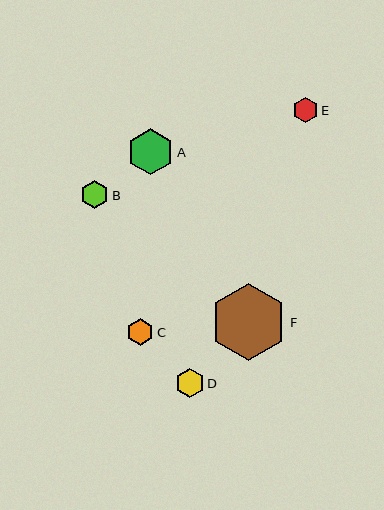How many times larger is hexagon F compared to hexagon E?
Hexagon F is approximately 3.0 times the size of hexagon E.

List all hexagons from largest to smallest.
From largest to smallest: F, A, D, B, C, E.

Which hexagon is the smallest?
Hexagon E is the smallest with a size of approximately 26 pixels.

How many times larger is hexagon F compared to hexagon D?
Hexagon F is approximately 2.6 times the size of hexagon D.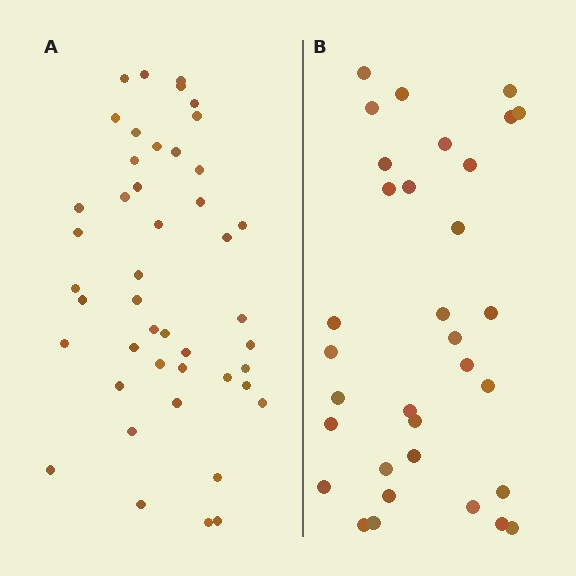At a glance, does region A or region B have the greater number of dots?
Region A (the left region) has more dots.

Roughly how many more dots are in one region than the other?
Region A has roughly 12 or so more dots than region B.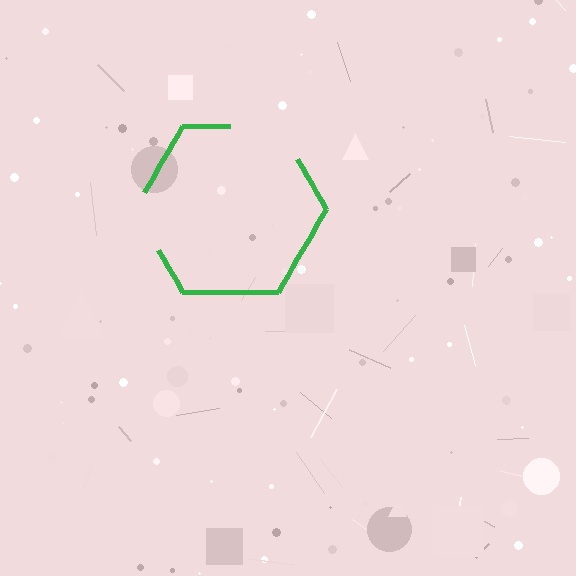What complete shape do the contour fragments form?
The contour fragments form a hexagon.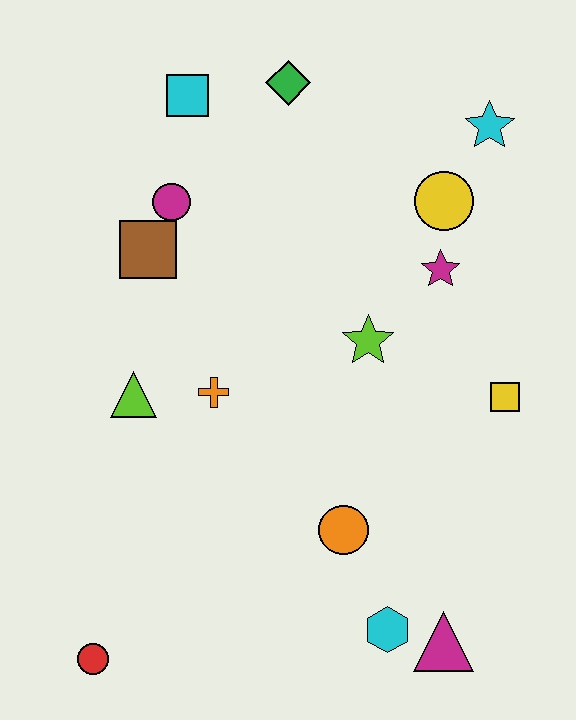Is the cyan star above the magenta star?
Yes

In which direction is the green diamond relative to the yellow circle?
The green diamond is to the left of the yellow circle.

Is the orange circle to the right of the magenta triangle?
No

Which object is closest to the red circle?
The lime triangle is closest to the red circle.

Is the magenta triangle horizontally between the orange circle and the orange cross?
No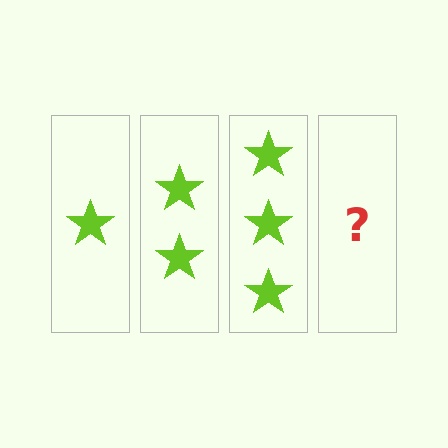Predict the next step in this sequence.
The next step is 4 stars.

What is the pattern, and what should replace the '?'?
The pattern is that each step adds one more star. The '?' should be 4 stars.